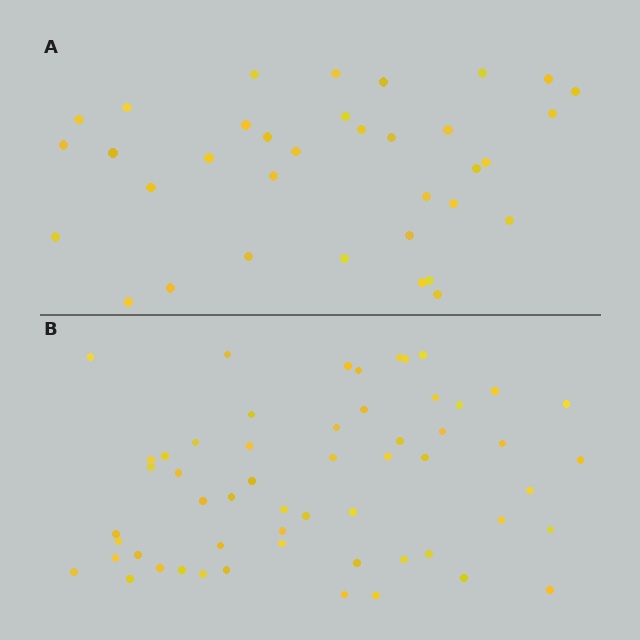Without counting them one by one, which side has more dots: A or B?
Region B (the bottom region) has more dots.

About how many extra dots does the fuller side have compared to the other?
Region B has approximately 20 more dots than region A.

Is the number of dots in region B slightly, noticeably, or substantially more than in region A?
Region B has substantially more. The ratio is roughly 1.6 to 1.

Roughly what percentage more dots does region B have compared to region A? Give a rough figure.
About 60% more.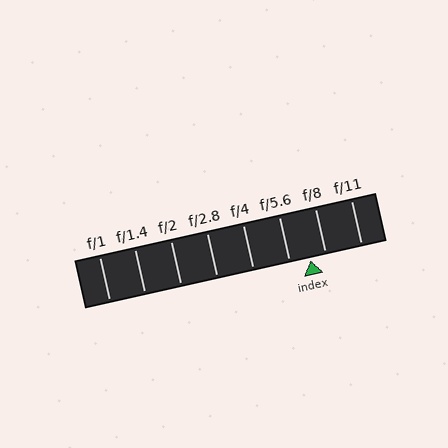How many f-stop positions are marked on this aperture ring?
There are 8 f-stop positions marked.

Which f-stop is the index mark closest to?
The index mark is closest to f/8.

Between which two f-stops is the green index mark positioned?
The index mark is between f/5.6 and f/8.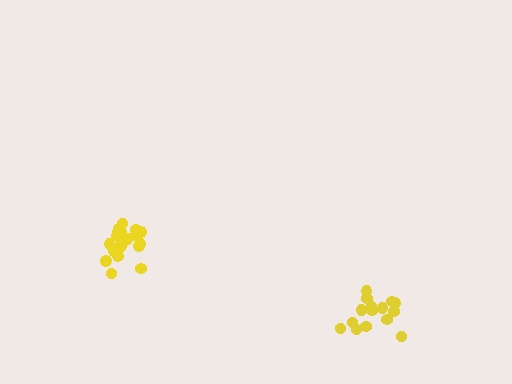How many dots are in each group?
Group 1: 21 dots, Group 2: 15 dots (36 total).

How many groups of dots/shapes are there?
There are 2 groups.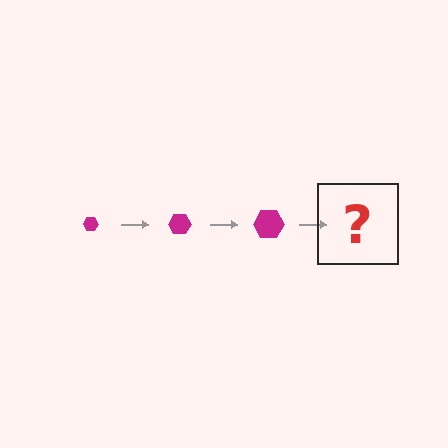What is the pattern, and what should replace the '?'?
The pattern is that the hexagon gets progressively larger each step. The '?' should be a magenta hexagon, larger than the previous one.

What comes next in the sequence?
The next element should be a magenta hexagon, larger than the previous one.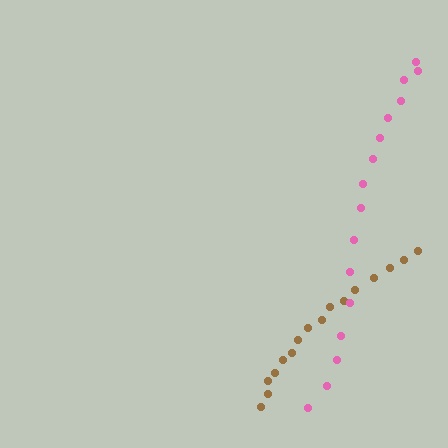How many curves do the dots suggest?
There are 2 distinct paths.